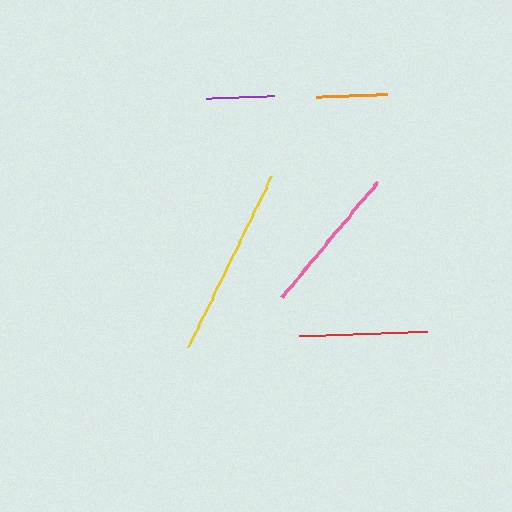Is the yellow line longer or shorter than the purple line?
The yellow line is longer than the purple line.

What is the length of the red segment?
The red segment is approximately 128 pixels long.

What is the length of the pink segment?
The pink segment is approximately 149 pixels long.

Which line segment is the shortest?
The purple line is the shortest at approximately 68 pixels.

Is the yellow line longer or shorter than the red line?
The yellow line is longer than the red line.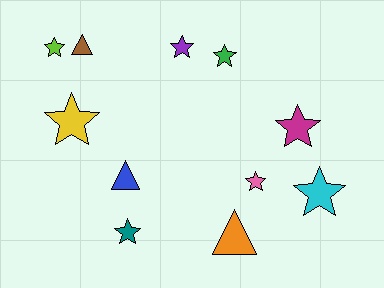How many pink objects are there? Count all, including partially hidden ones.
There is 1 pink object.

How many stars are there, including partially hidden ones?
There are 8 stars.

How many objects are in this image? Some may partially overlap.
There are 11 objects.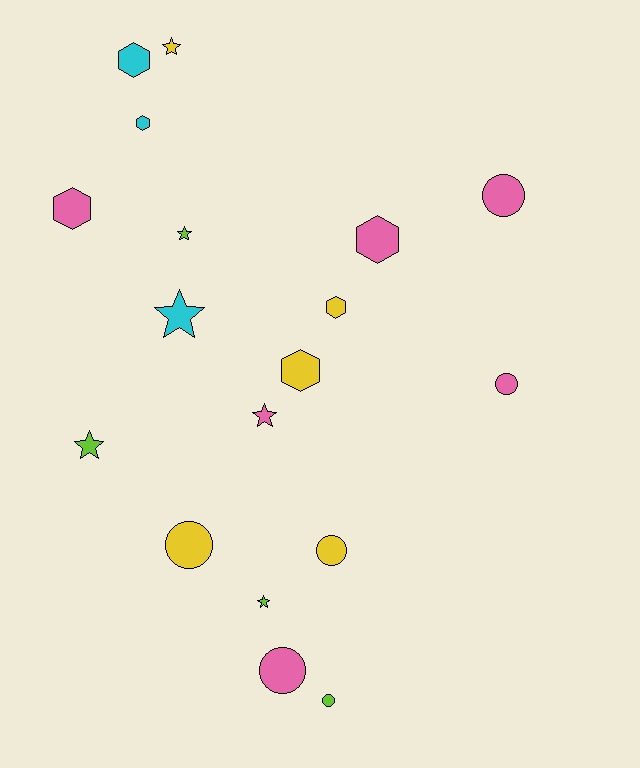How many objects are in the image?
There are 18 objects.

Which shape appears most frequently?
Circle, with 6 objects.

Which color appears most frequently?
Pink, with 6 objects.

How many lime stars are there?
There are 3 lime stars.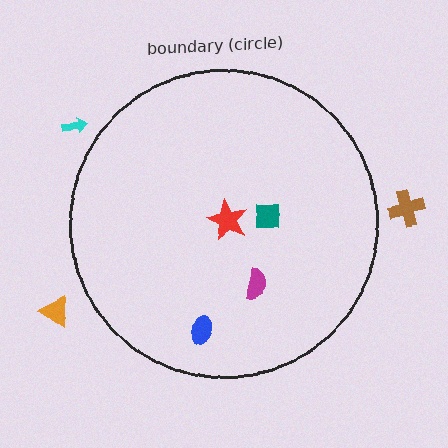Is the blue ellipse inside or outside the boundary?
Inside.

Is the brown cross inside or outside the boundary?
Outside.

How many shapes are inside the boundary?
4 inside, 3 outside.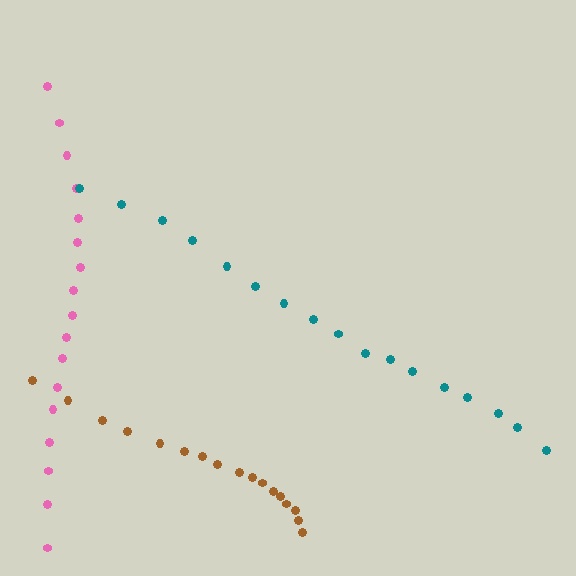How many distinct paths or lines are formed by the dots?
There are 3 distinct paths.